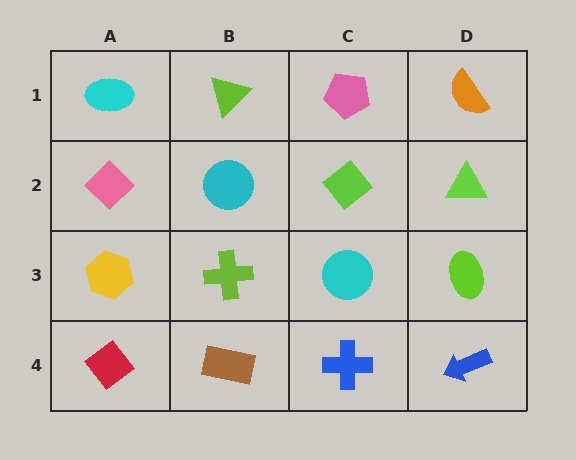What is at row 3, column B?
A lime cross.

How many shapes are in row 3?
4 shapes.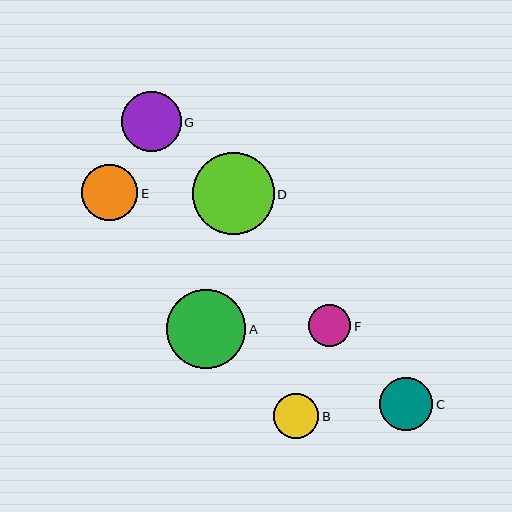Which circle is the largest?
Circle D is the largest with a size of approximately 82 pixels.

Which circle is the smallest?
Circle F is the smallest with a size of approximately 43 pixels.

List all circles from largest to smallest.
From largest to smallest: D, A, G, E, C, B, F.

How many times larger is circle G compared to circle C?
Circle G is approximately 1.1 times the size of circle C.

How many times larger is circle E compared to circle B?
Circle E is approximately 1.2 times the size of circle B.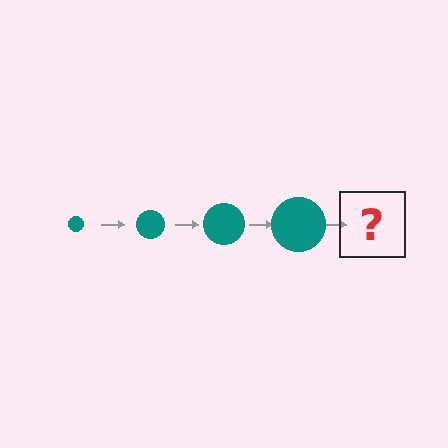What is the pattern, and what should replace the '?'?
The pattern is that the circle gets progressively larger each step. The '?' should be a teal circle, larger than the previous one.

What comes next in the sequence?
The next element should be a teal circle, larger than the previous one.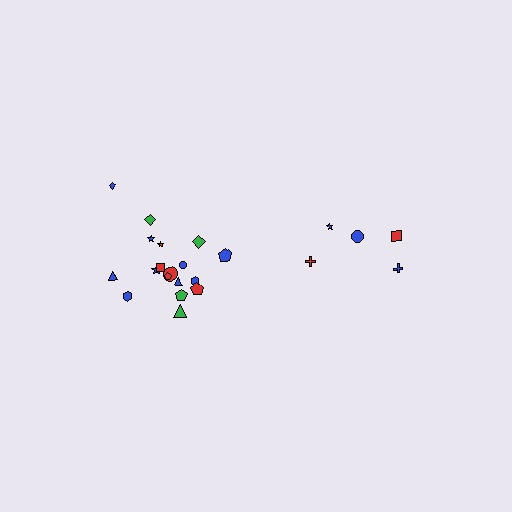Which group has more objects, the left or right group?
The left group.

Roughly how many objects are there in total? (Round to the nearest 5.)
Roughly 25 objects in total.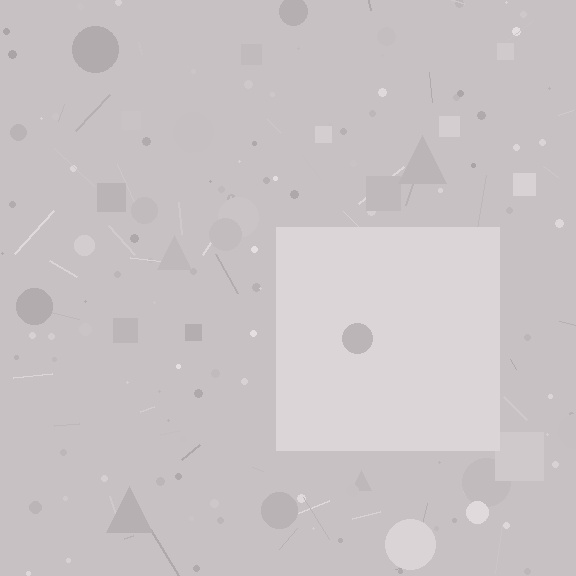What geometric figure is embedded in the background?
A square is embedded in the background.